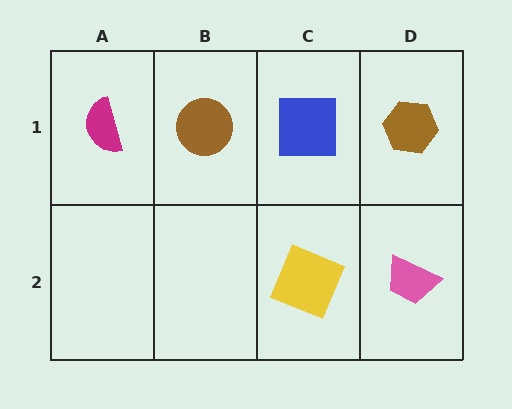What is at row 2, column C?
A yellow square.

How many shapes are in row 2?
2 shapes.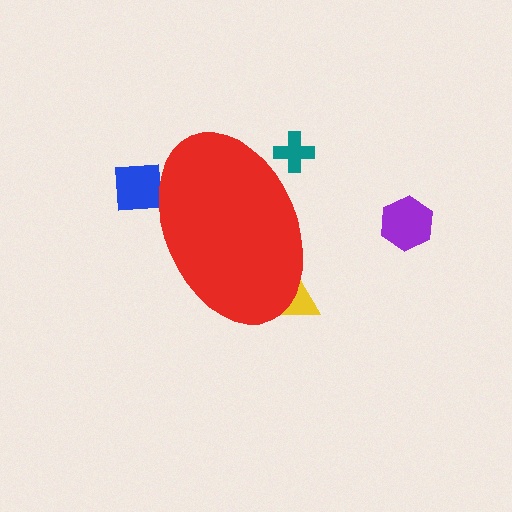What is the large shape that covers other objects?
A red ellipse.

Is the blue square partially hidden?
Yes, the blue square is partially hidden behind the red ellipse.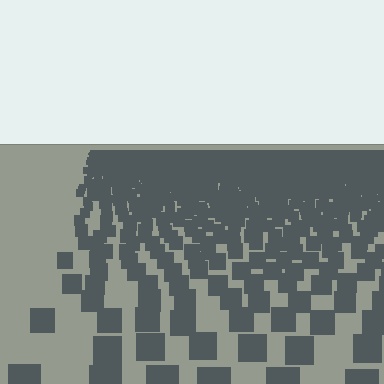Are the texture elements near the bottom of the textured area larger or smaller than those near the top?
Larger. Near the bottom, elements are closer to the viewer and appear at a bigger on-screen size.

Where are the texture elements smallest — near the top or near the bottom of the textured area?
Near the top.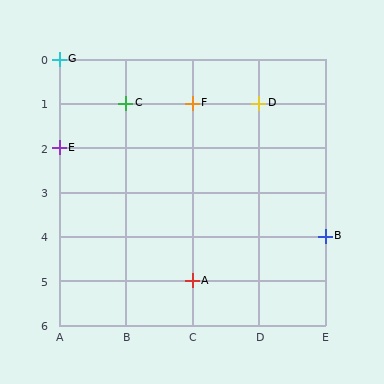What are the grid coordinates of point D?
Point D is at grid coordinates (D, 1).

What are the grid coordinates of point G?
Point G is at grid coordinates (A, 0).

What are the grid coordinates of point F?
Point F is at grid coordinates (C, 1).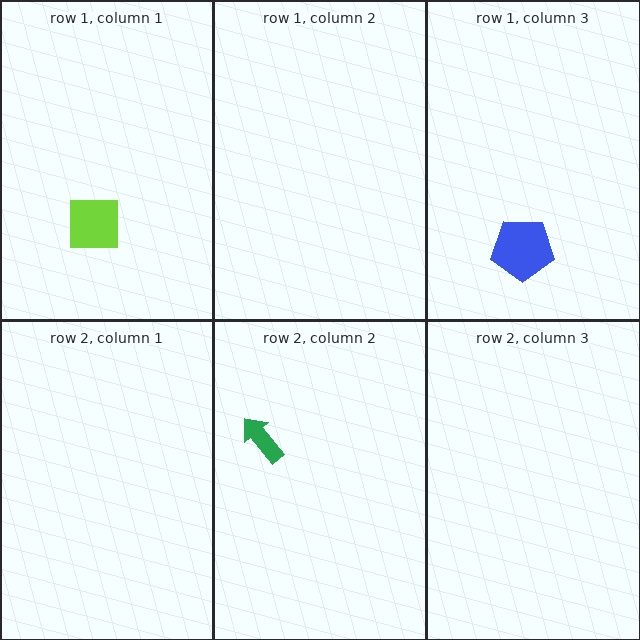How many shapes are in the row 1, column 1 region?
1.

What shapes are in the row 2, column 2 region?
The green arrow.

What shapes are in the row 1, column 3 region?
The blue pentagon.